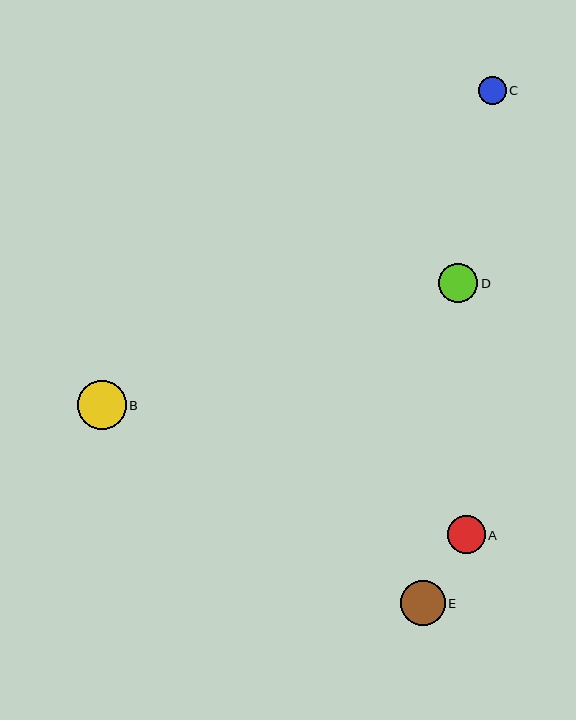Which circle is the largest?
Circle B is the largest with a size of approximately 49 pixels.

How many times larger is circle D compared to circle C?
Circle D is approximately 1.4 times the size of circle C.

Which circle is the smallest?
Circle C is the smallest with a size of approximately 28 pixels.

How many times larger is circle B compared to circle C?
Circle B is approximately 1.8 times the size of circle C.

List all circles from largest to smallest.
From largest to smallest: B, E, D, A, C.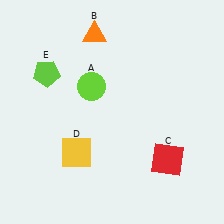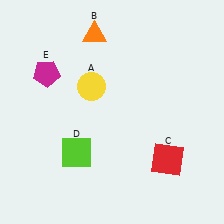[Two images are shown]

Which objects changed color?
A changed from lime to yellow. D changed from yellow to lime. E changed from lime to magenta.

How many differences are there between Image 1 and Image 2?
There are 3 differences between the two images.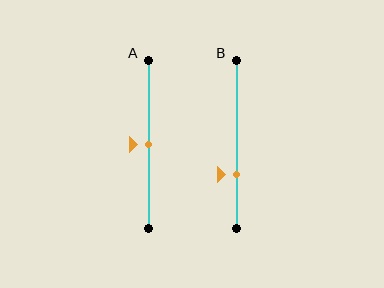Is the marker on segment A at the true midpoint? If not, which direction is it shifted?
Yes, the marker on segment A is at the true midpoint.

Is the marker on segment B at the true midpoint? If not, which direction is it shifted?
No, the marker on segment B is shifted downward by about 18% of the segment length.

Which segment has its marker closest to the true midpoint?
Segment A has its marker closest to the true midpoint.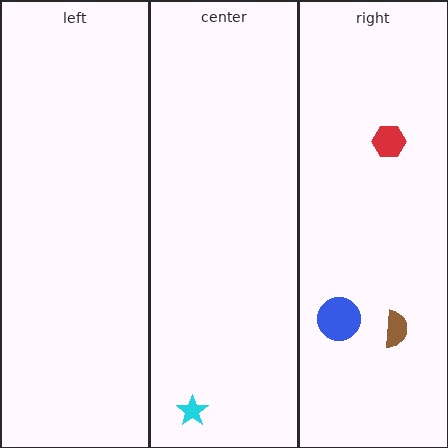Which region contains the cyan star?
The center region.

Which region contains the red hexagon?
The right region.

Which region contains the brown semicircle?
The right region.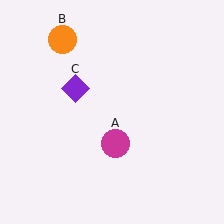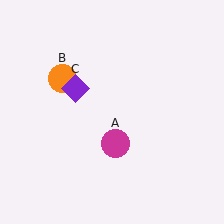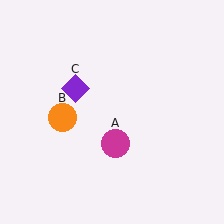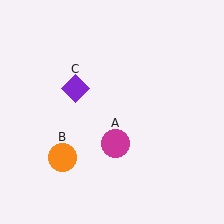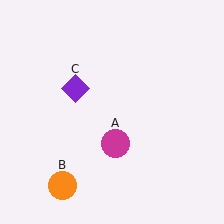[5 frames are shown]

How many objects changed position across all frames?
1 object changed position: orange circle (object B).